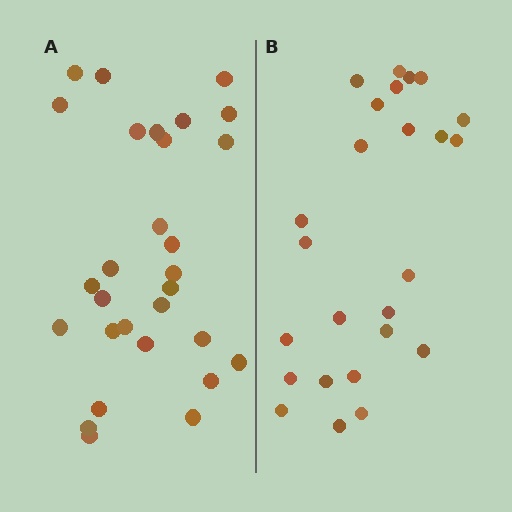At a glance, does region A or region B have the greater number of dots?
Region A (the left region) has more dots.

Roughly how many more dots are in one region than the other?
Region A has about 4 more dots than region B.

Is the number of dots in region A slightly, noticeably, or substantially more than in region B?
Region A has only slightly more — the two regions are fairly close. The ratio is roughly 1.2 to 1.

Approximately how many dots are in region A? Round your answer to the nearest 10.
About 30 dots. (The exact count is 29, which rounds to 30.)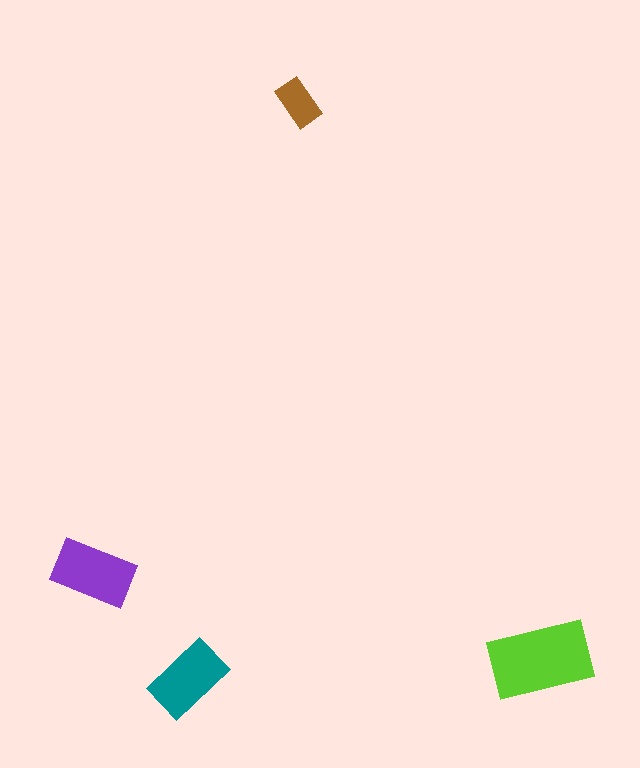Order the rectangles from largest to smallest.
the lime one, the purple one, the teal one, the brown one.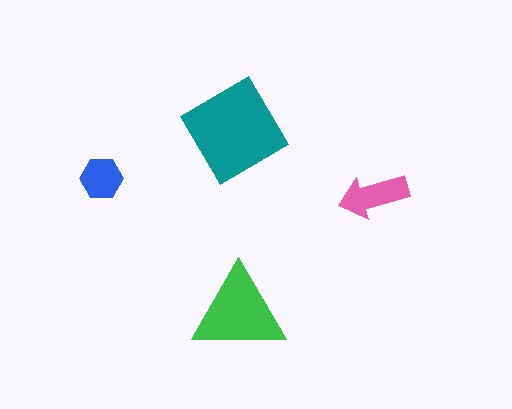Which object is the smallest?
The blue hexagon.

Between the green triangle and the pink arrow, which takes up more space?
The green triangle.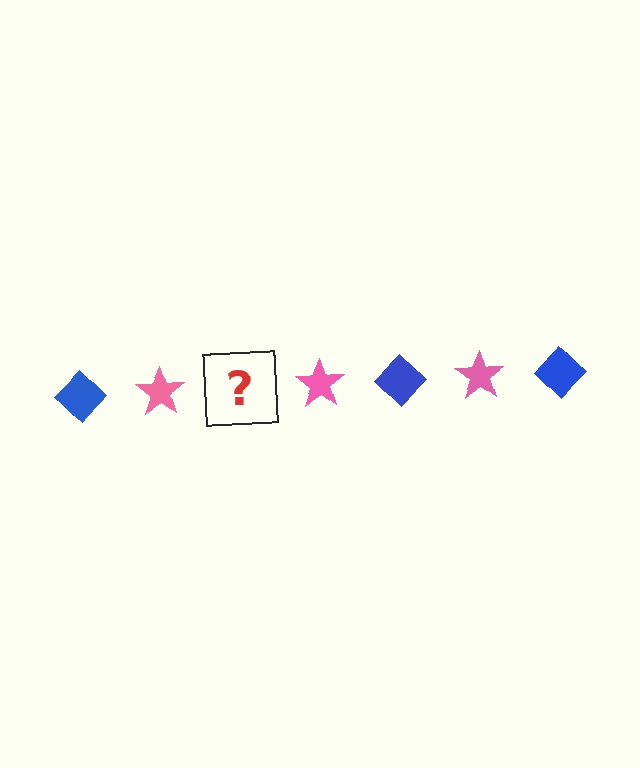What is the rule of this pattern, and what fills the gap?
The rule is that the pattern alternates between blue diamond and pink star. The gap should be filled with a blue diamond.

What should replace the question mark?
The question mark should be replaced with a blue diamond.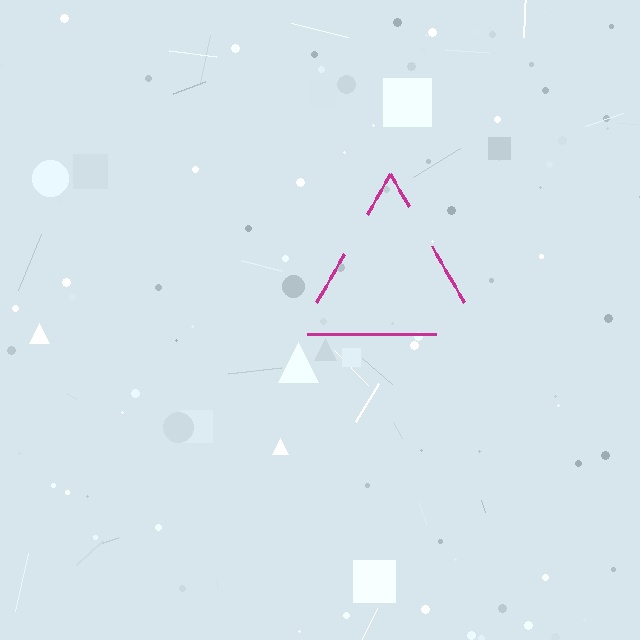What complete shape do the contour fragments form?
The contour fragments form a triangle.